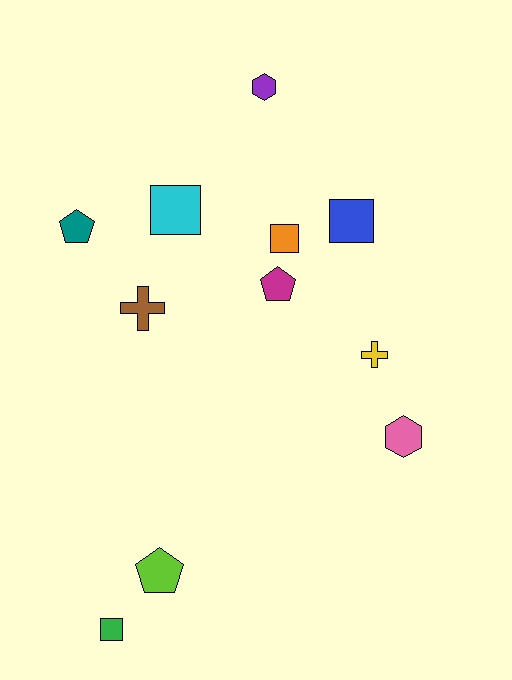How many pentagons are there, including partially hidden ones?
There are 3 pentagons.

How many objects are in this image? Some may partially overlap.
There are 11 objects.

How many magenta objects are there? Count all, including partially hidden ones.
There is 1 magenta object.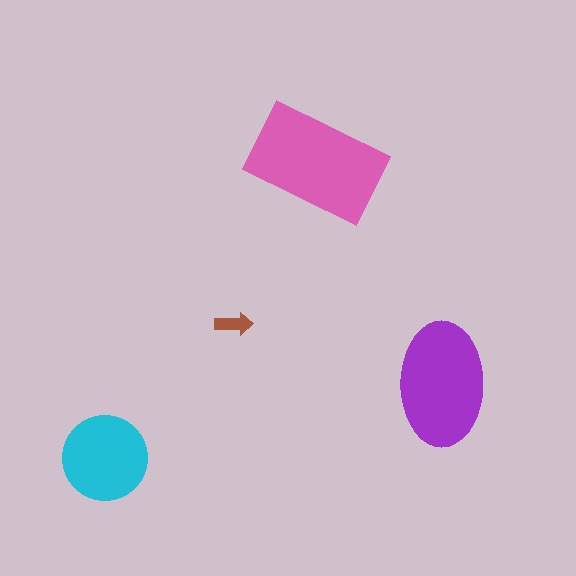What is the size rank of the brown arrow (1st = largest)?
4th.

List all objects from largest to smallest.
The pink rectangle, the purple ellipse, the cyan circle, the brown arrow.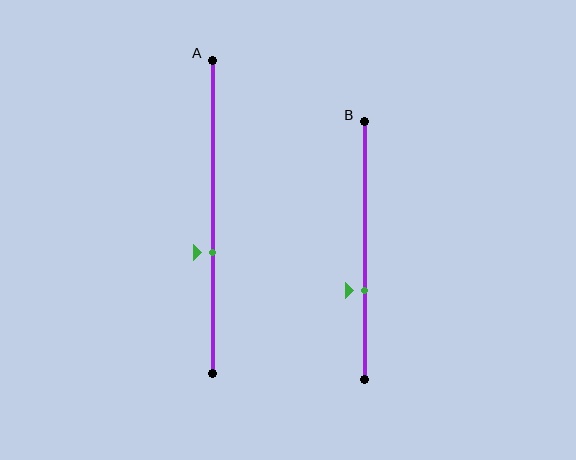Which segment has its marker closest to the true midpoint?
Segment A has its marker closest to the true midpoint.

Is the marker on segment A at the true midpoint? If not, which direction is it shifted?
No, the marker on segment A is shifted downward by about 11% of the segment length.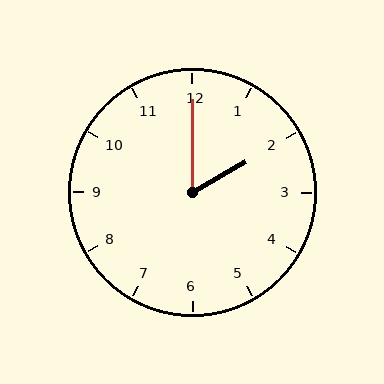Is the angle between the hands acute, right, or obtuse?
It is acute.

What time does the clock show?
2:00.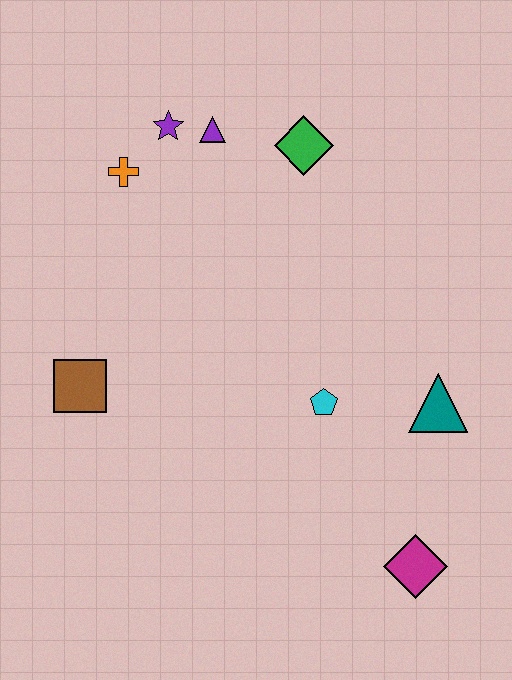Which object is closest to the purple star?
The purple triangle is closest to the purple star.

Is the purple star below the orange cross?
No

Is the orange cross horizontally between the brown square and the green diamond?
Yes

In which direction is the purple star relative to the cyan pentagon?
The purple star is above the cyan pentagon.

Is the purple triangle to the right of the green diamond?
No